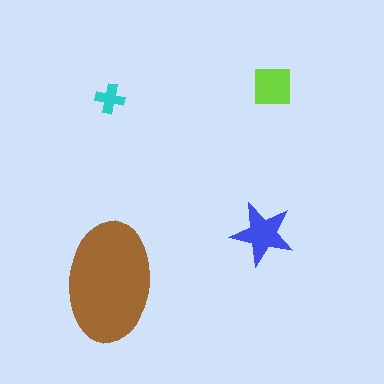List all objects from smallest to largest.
The cyan cross, the lime square, the blue star, the brown ellipse.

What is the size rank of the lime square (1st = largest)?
3rd.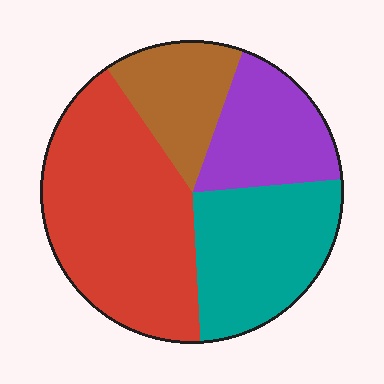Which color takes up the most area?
Red, at roughly 40%.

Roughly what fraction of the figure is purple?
Purple takes up about one sixth (1/6) of the figure.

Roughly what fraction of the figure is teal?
Teal takes up between a sixth and a third of the figure.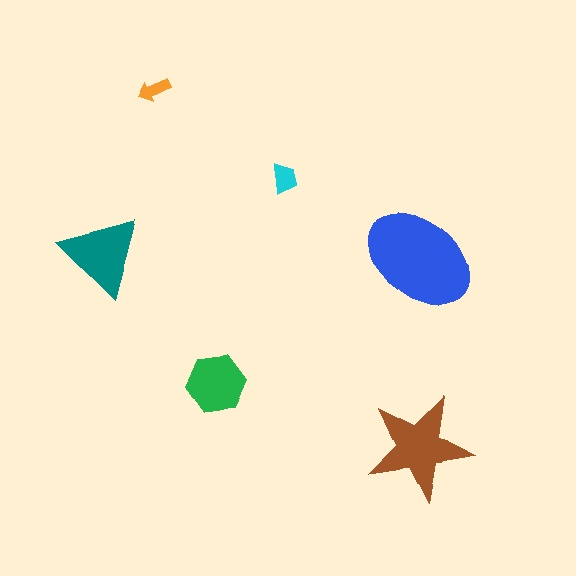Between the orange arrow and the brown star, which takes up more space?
The brown star.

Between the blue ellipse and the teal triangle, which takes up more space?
The blue ellipse.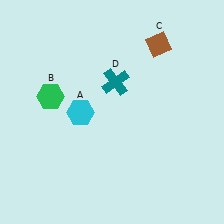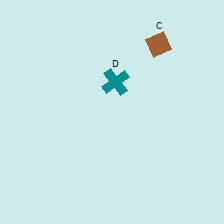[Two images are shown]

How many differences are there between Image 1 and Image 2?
There are 2 differences between the two images.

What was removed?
The cyan hexagon (A), the green hexagon (B) were removed in Image 2.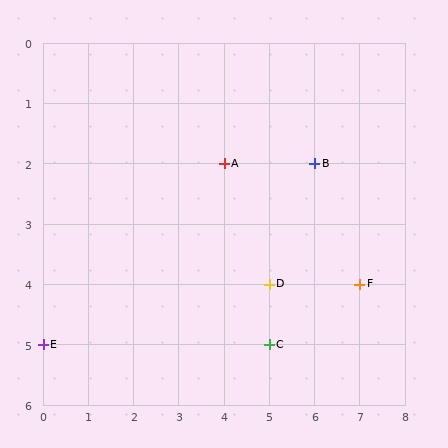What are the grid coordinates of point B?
Point B is at grid coordinates (6, 2).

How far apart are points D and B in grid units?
Points D and B are 1 column and 2 rows apart (about 2.2 grid units diagonally).